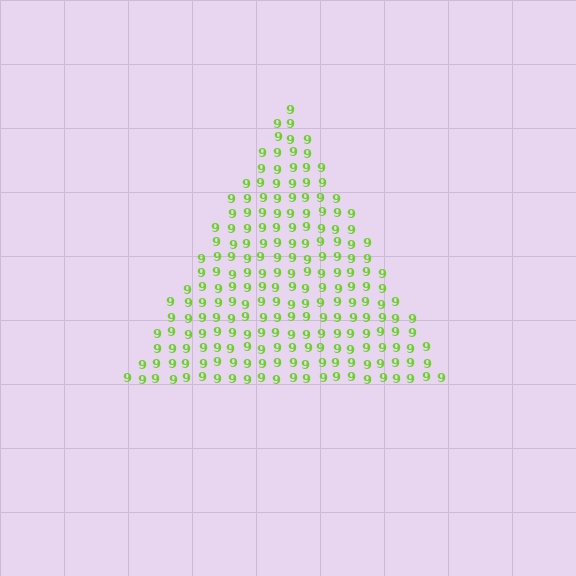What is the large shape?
The large shape is a triangle.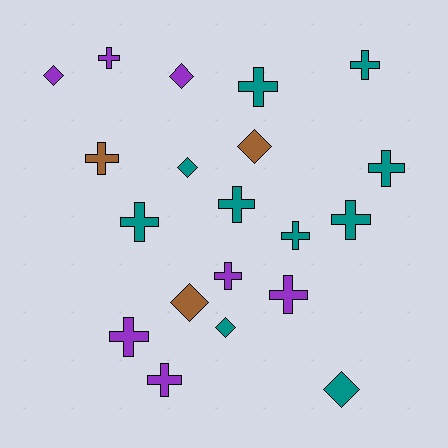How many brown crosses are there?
There is 1 brown cross.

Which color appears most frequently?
Teal, with 10 objects.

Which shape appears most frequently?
Cross, with 13 objects.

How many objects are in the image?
There are 20 objects.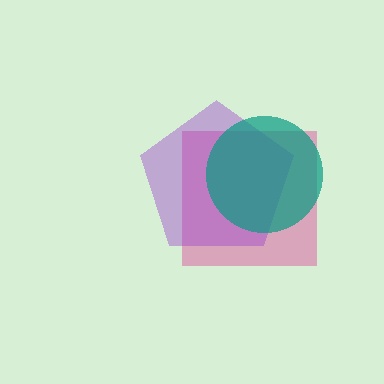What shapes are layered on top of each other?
The layered shapes are: a pink square, a purple pentagon, a teal circle.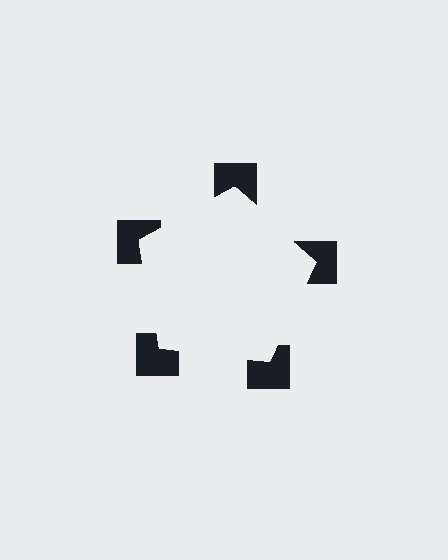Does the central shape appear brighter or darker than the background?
It typically appears slightly brighter than the background, even though no actual brightness change is drawn.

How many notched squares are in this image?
There are 5 — one at each vertex of the illusory pentagon.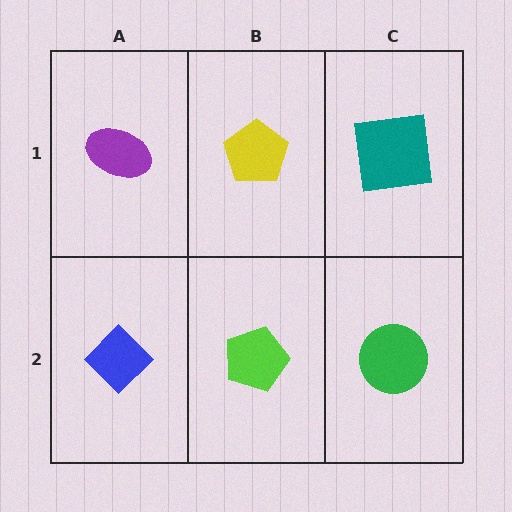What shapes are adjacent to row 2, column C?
A teal square (row 1, column C), a lime pentagon (row 2, column B).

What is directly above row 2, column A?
A purple ellipse.